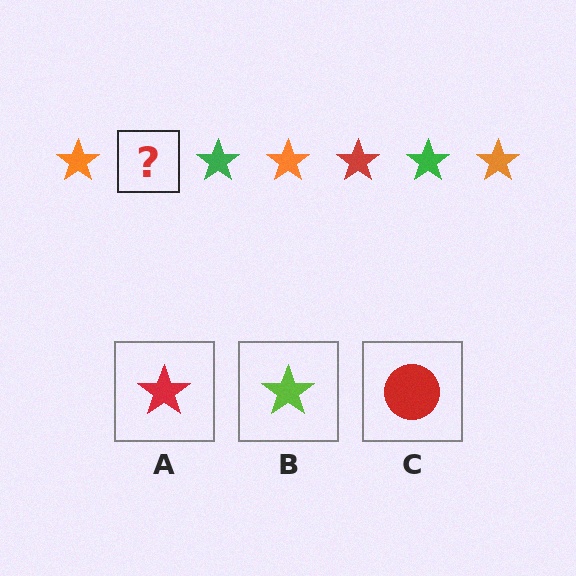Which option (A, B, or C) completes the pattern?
A.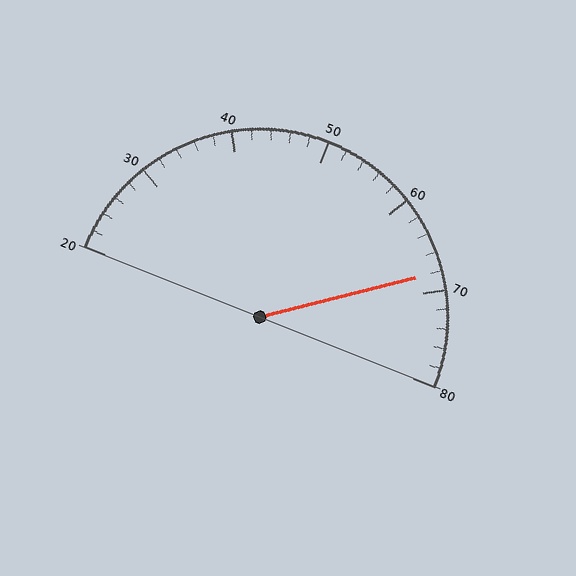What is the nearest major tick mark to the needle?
The nearest major tick mark is 70.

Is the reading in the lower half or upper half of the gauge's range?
The reading is in the upper half of the range (20 to 80).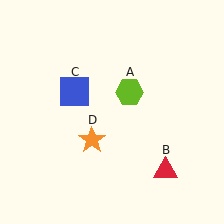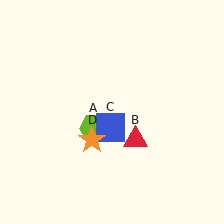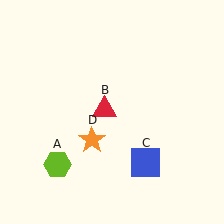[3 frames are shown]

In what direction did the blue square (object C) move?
The blue square (object C) moved down and to the right.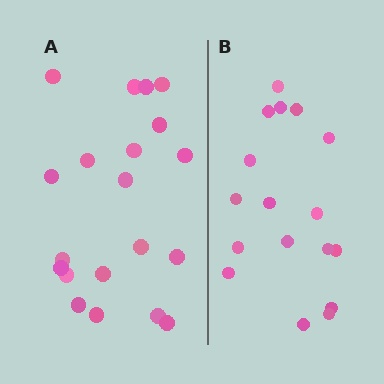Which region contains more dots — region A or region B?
Region A (the left region) has more dots.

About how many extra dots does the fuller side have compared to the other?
Region A has just a few more — roughly 2 or 3 more dots than region B.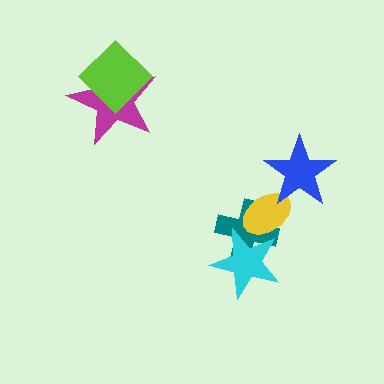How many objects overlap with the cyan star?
2 objects overlap with the cyan star.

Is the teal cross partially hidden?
Yes, it is partially covered by another shape.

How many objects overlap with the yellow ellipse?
3 objects overlap with the yellow ellipse.